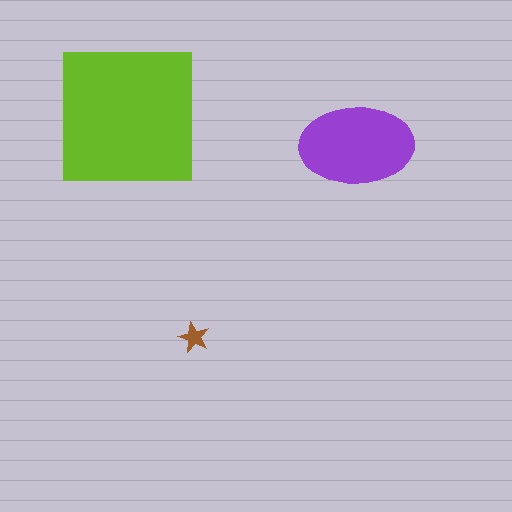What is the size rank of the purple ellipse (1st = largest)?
2nd.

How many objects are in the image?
There are 3 objects in the image.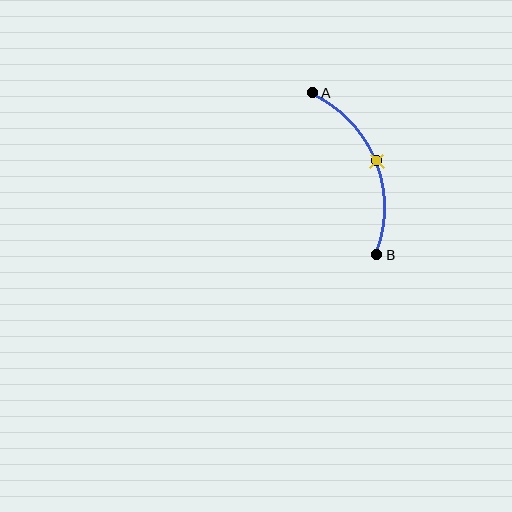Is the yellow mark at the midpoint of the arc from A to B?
Yes. The yellow mark lies on the arc at equal arc-length from both A and B — it is the arc midpoint.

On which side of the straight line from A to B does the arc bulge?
The arc bulges to the right of the straight line connecting A and B.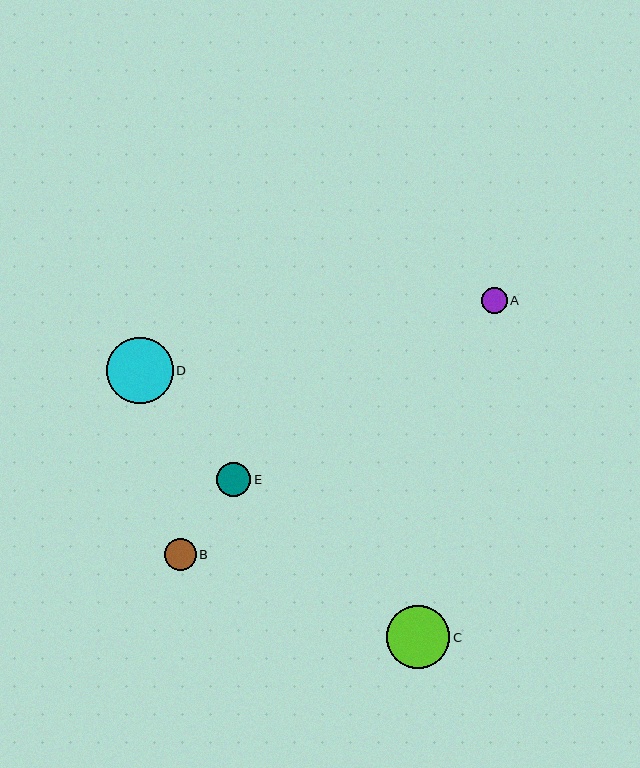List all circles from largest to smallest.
From largest to smallest: D, C, E, B, A.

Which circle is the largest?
Circle D is the largest with a size of approximately 66 pixels.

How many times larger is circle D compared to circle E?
Circle D is approximately 1.9 times the size of circle E.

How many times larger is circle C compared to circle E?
Circle C is approximately 1.8 times the size of circle E.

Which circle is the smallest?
Circle A is the smallest with a size of approximately 25 pixels.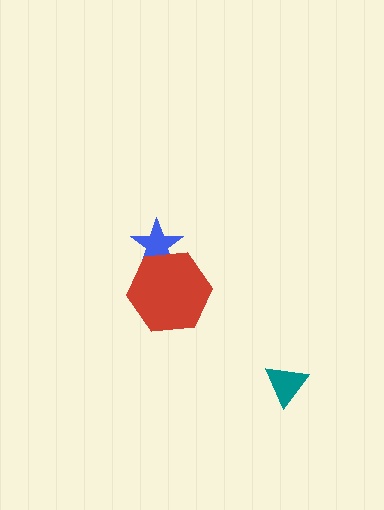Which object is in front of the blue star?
The red hexagon is in front of the blue star.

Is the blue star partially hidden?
Yes, it is partially covered by another shape.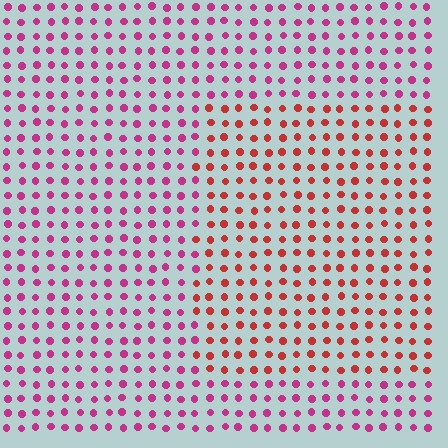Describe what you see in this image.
The image is filled with small magenta elements in a uniform arrangement. A rectangle-shaped region is visible where the elements are tinted to a slightly different hue, forming a subtle color boundary.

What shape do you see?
I see a rectangle.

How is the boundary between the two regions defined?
The boundary is defined purely by a slight shift in hue (about 37 degrees). Spacing, size, and orientation are identical on both sides.